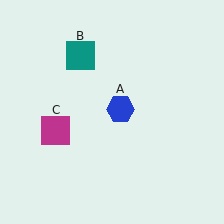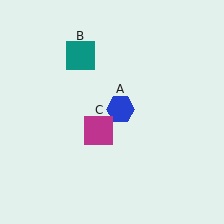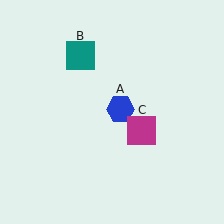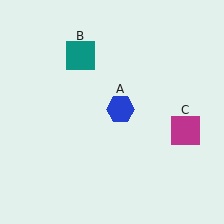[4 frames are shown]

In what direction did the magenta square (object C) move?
The magenta square (object C) moved right.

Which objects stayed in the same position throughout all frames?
Blue hexagon (object A) and teal square (object B) remained stationary.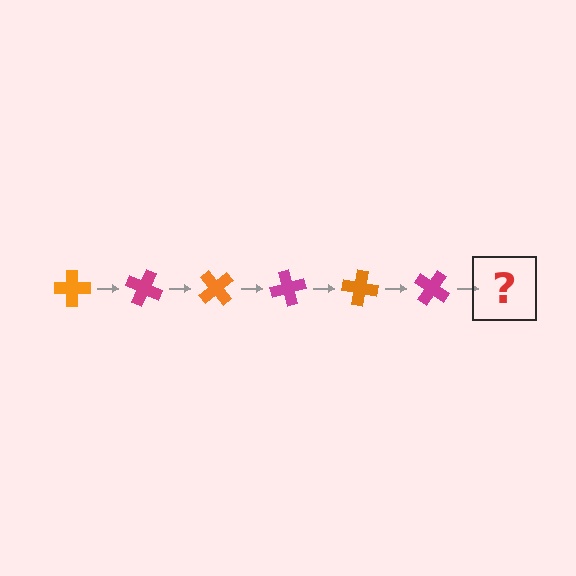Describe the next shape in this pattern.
It should be an orange cross, rotated 150 degrees from the start.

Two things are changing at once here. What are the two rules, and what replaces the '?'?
The two rules are that it rotates 25 degrees each step and the color cycles through orange and magenta. The '?' should be an orange cross, rotated 150 degrees from the start.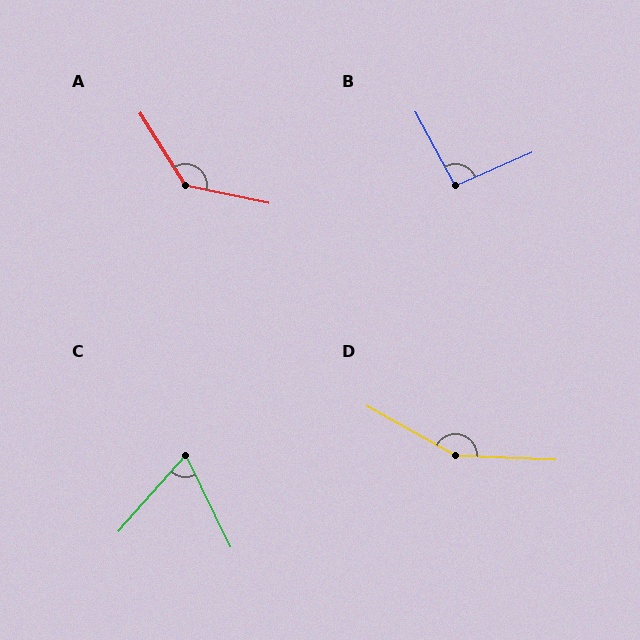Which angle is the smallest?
C, at approximately 67 degrees.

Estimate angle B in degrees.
Approximately 95 degrees.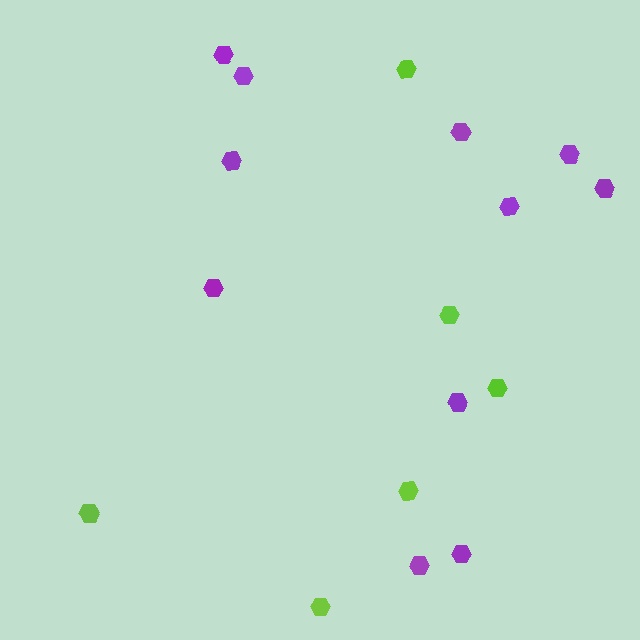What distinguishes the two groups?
There are 2 groups: one group of purple hexagons (11) and one group of lime hexagons (6).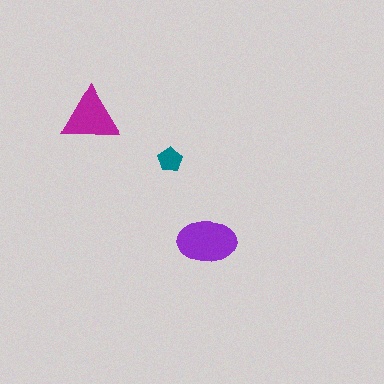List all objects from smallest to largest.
The teal pentagon, the magenta triangle, the purple ellipse.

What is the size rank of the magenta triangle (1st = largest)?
2nd.